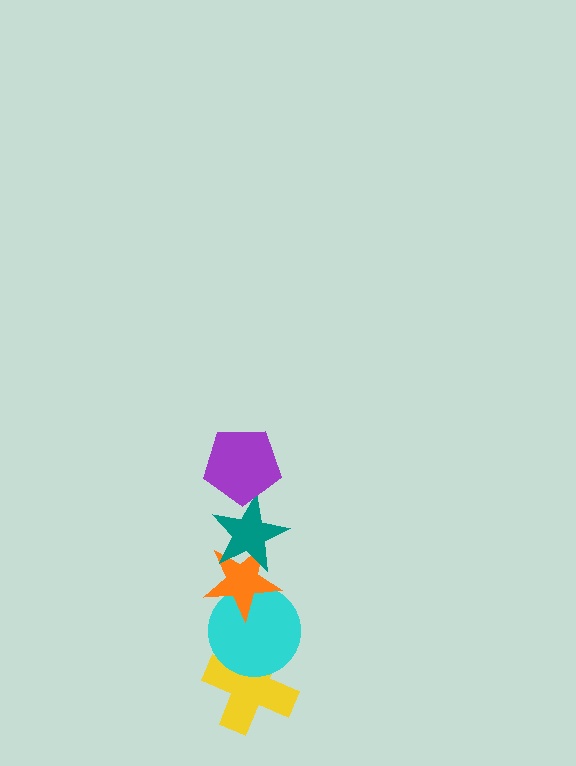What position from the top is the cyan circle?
The cyan circle is 4th from the top.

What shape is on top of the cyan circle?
The orange star is on top of the cyan circle.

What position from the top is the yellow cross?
The yellow cross is 5th from the top.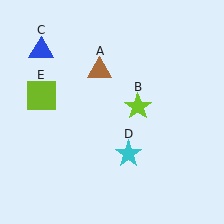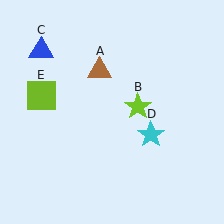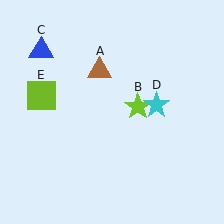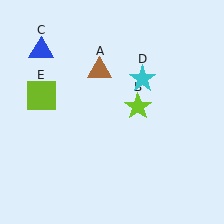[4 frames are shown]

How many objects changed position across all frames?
1 object changed position: cyan star (object D).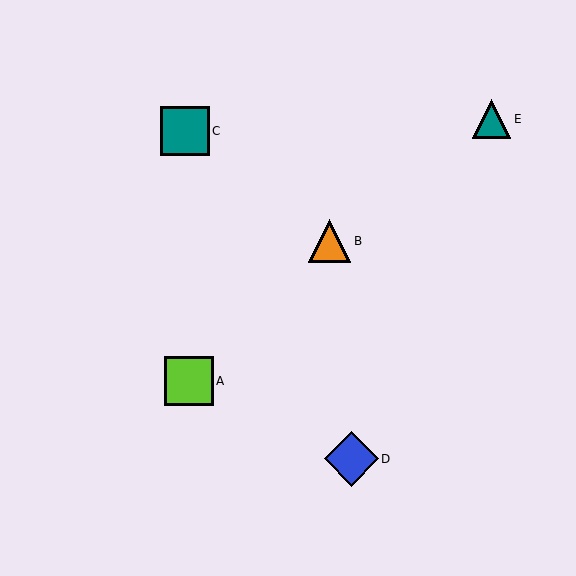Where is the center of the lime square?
The center of the lime square is at (189, 381).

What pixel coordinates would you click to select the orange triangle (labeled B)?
Click at (329, 241) to select the orange triangle B.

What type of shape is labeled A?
Shape A is a lime square.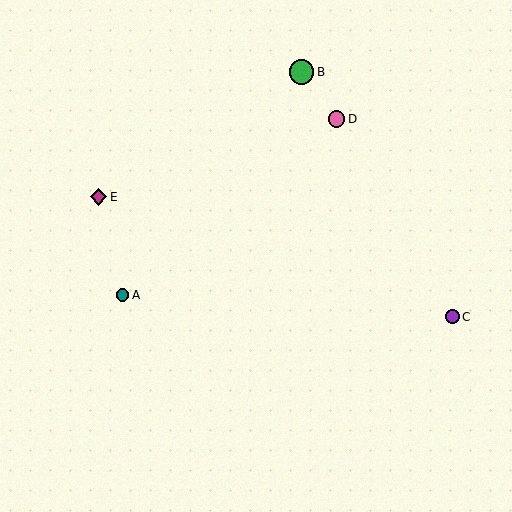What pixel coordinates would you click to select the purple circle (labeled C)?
Click at (452, 317) to select the purple circle C.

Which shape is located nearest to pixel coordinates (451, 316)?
The purple circle (labeled C) at (452, 317) is nearest to that location.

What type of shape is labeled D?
Shape D is a pink circle.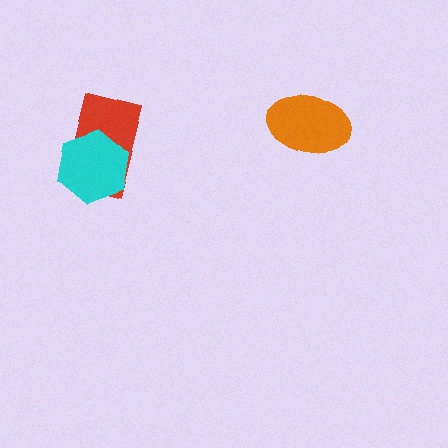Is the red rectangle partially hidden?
Yes, it is partially covered by another shape.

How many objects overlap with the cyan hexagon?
1 object overlaps with the cyan hexagon.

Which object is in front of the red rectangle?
The cyan hexagon is in front of the red rectangle.